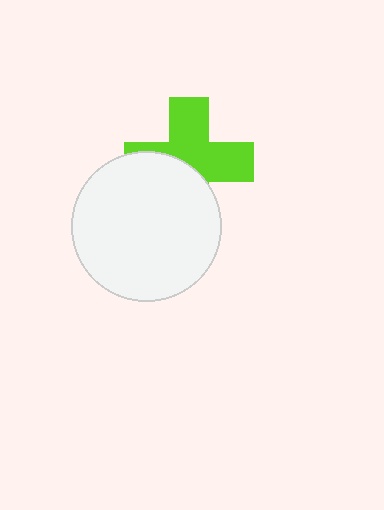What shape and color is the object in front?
The object in front is a white circle.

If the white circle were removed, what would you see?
You would see the complete lime cross.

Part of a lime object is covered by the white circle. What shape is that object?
It is a cross.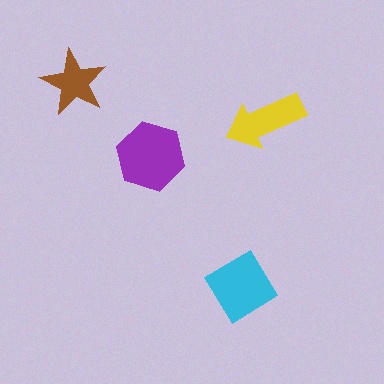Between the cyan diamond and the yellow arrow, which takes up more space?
The cyan diamond.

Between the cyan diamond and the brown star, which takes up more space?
The cyan diamond.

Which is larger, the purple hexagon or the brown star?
The purple hexagon.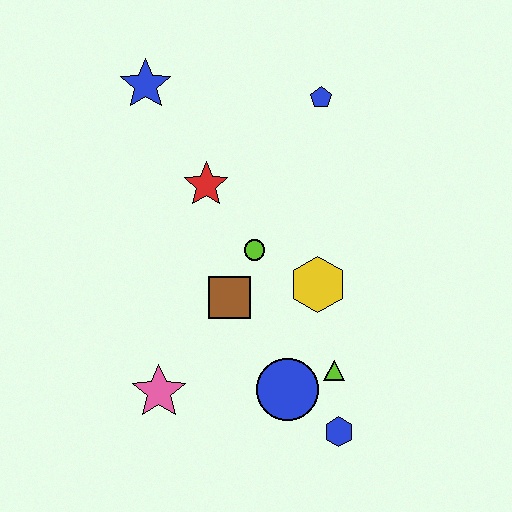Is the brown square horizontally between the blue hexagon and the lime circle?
No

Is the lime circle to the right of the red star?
Yes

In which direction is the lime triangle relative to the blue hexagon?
The lime triangle is above the blue hexagon.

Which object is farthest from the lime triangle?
The blue star is farthest from the lime triangle.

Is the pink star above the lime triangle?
No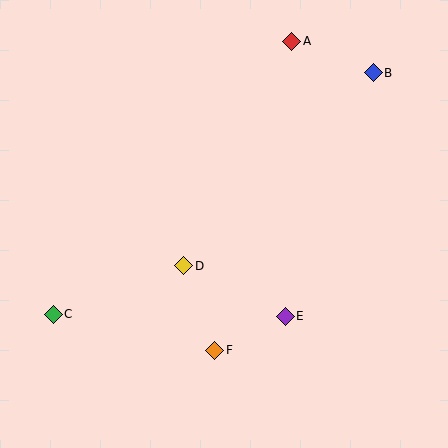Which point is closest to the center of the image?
Point D at (184, 266) is closest to the center.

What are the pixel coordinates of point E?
Point E is at (285, 316).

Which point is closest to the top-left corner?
Point A is closest to the top-left corner.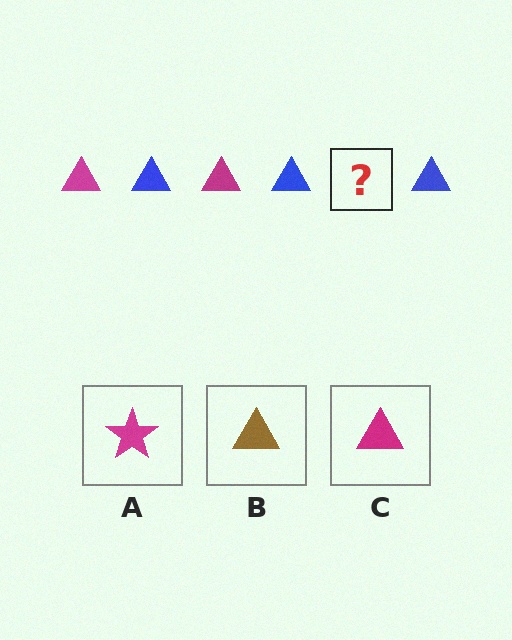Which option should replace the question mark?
Option C.